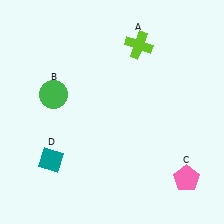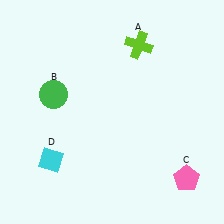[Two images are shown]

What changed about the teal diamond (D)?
In Image 1, D is teal. In Image 2, it changed to cyan.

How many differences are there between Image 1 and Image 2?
There is 1 difference between the two images.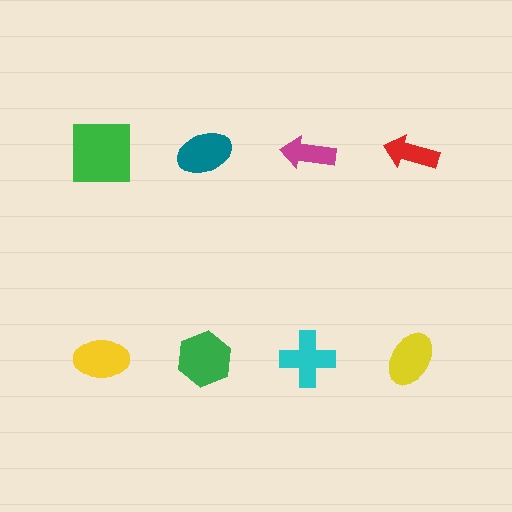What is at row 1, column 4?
A red arrow.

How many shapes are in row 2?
4 shapes.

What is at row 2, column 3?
A cyan cross.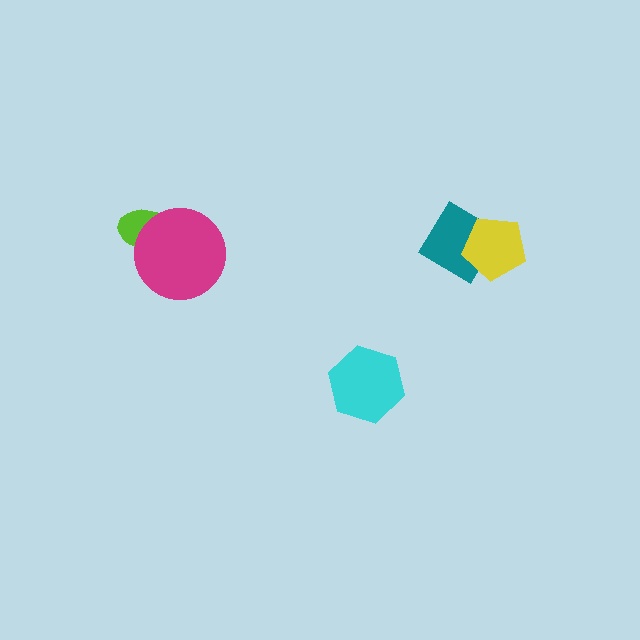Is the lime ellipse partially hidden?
Yes, it is partially covered by another shape.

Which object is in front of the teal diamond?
The yellow pentagon is in front of the teal diamond.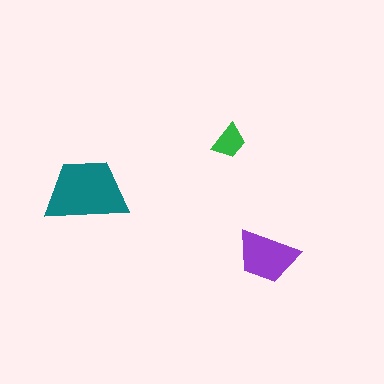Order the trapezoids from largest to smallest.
the teal one, the purple one, the green one.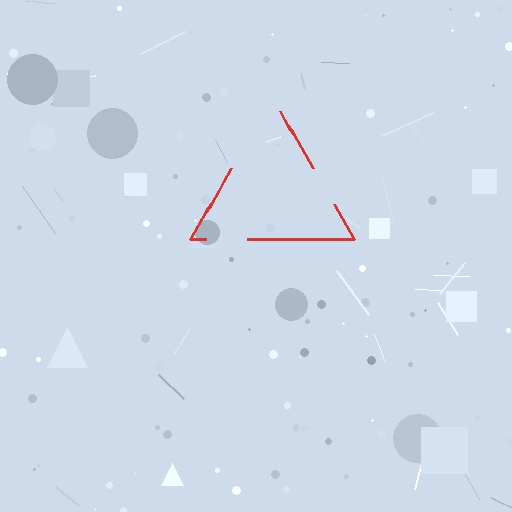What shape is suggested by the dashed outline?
The dashed outline suggests a triangle.